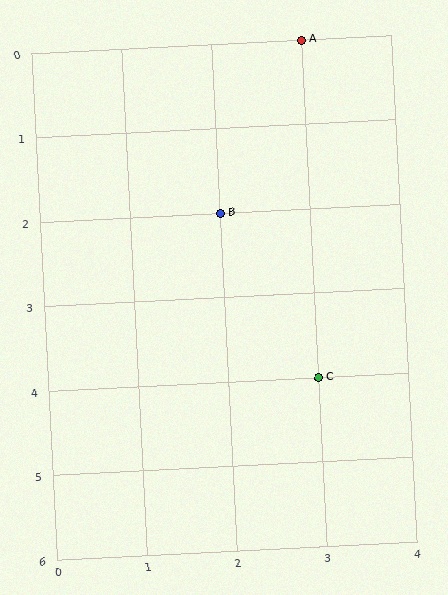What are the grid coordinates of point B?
Point B is at grid coordinates (2, 2).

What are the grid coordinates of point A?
Point A is at grid coordinates (3, 0).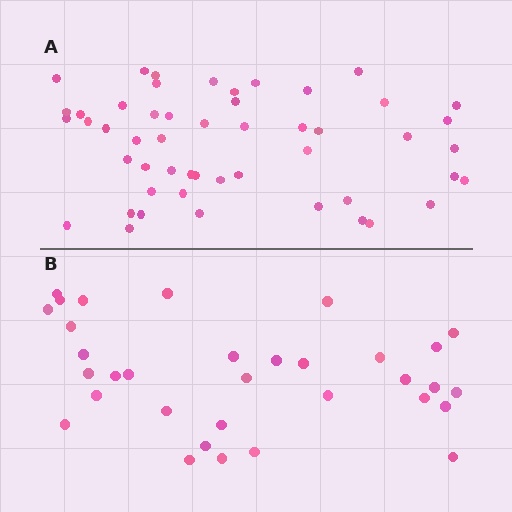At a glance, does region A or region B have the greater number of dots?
Region A (the top region) has more dots.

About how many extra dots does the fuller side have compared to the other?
Region A has approximately 20 more dots than region B.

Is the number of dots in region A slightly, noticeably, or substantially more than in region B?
Region A has substantially more. The ratio is roughly 1.5 to 1.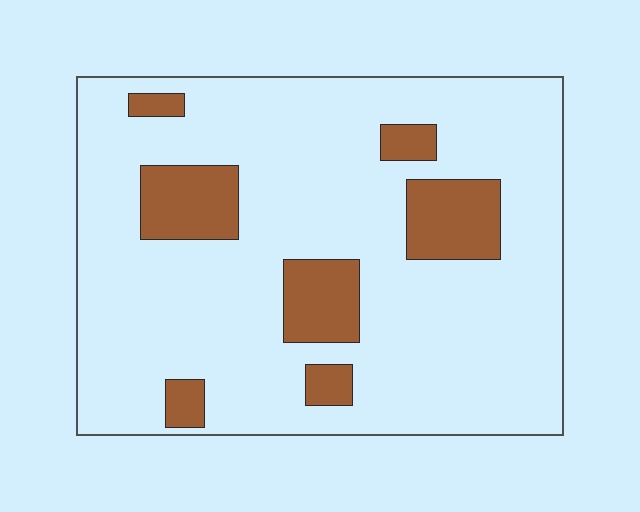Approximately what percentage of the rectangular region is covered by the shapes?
Approximately 15%.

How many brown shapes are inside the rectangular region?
7.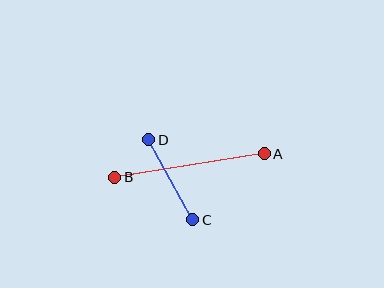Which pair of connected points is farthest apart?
Points A and B are farthest apart.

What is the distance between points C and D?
The distance is approximately 91 pixels.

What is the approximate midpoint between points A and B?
The midpoint is at approximately (189, 166) pixels.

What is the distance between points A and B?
The distance is approximately 151 pixels.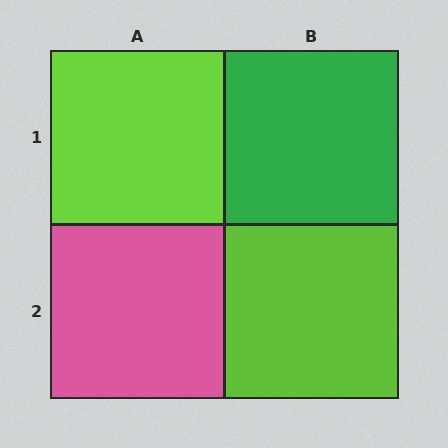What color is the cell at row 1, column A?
Lime.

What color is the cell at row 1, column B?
Green.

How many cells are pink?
1 cell is pink.